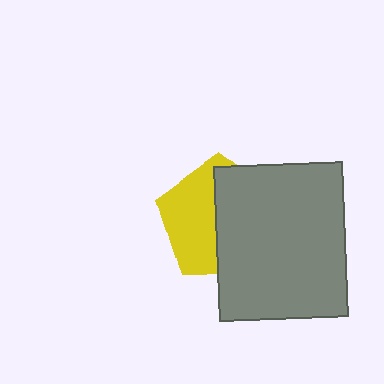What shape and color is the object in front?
The object in front is a gray rectangle.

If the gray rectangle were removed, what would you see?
You would see the complete yellow pentagon.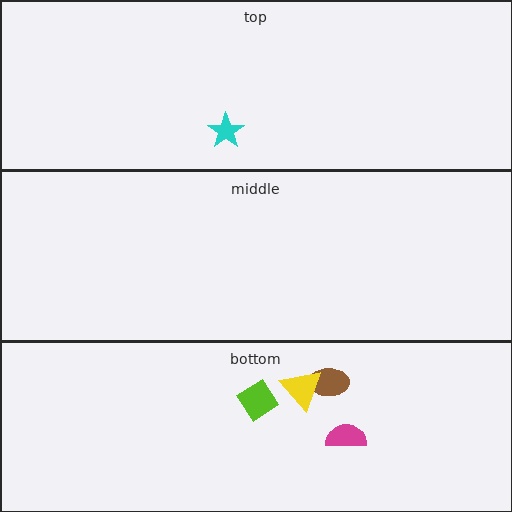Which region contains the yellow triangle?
The bottom region.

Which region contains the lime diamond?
The bottom region.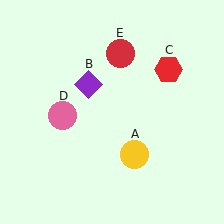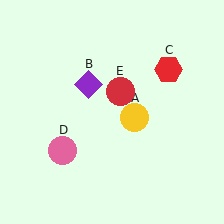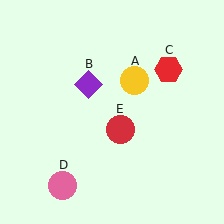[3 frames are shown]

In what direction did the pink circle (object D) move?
The pink circle (object D) moved down.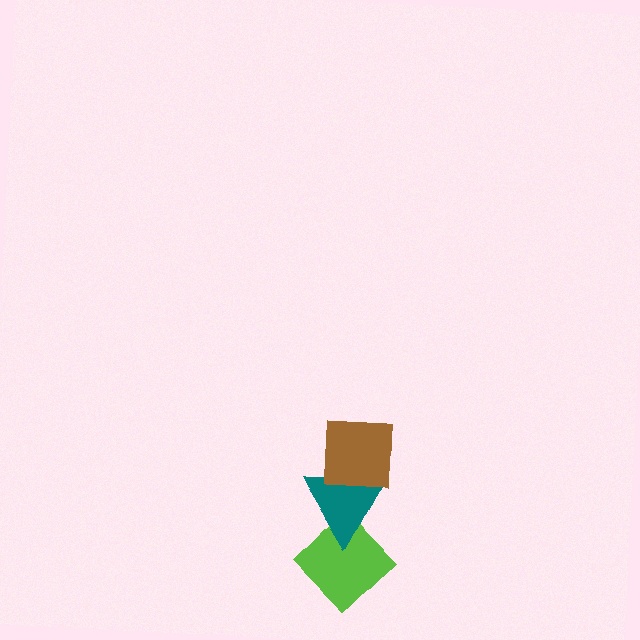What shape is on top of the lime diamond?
The teal triangle is on top of the lime diamond.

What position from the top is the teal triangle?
The teal triangle is 2nd from the top.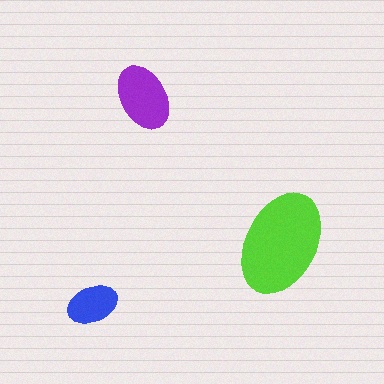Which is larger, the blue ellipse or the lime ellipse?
The lime one.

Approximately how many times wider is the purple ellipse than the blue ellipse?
About 1.5 times wider.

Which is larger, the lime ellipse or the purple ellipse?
The lime one.